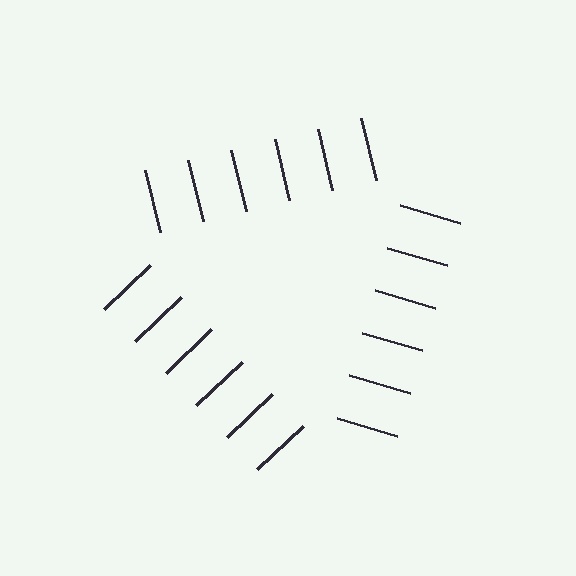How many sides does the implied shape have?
3 sides — the line-ends trace a triangle.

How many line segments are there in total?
18 — 6 along each of the 3 edges.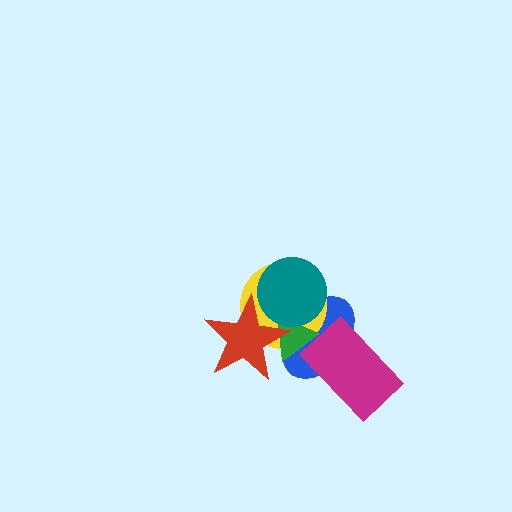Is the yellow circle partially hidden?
Yes, it is partially covered by another shape.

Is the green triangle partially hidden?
Yes, it is partially covered by another shape.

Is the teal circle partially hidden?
Yes, it is partially covered by another shape.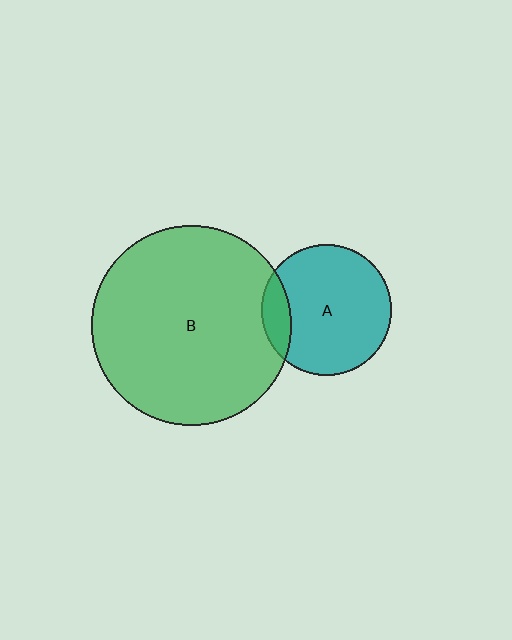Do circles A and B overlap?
Yes.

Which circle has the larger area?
Circle B (green).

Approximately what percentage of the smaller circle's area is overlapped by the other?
Approximately 15%.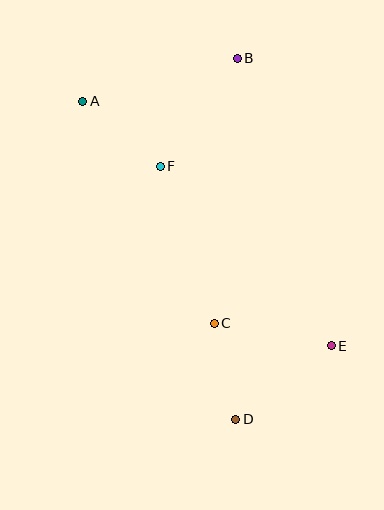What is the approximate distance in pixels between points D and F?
The distance between D and F is approximately 264 pixels.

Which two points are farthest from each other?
Points B and D are farthest from each other.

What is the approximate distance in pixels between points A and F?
The distance between A and F is approximately 101 pixels.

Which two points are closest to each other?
Points C and D are closest to each other.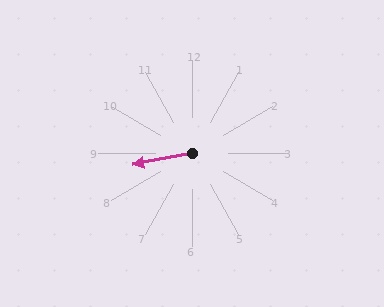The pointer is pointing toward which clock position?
Roughly 9 o'clock.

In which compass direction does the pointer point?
West.